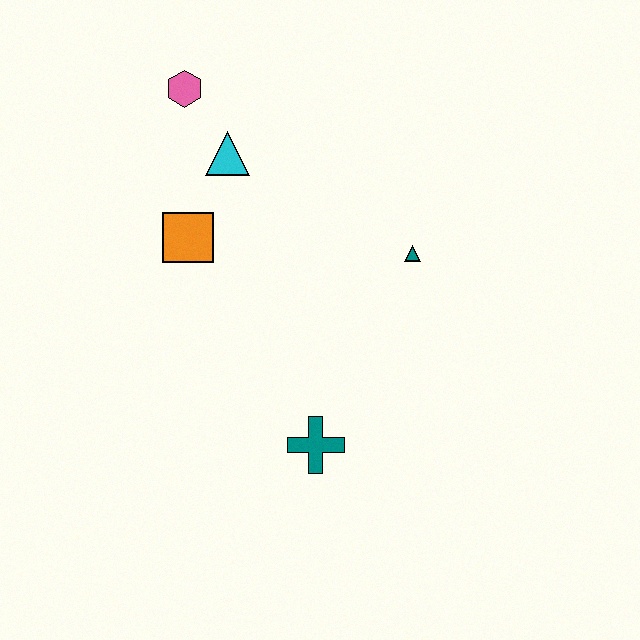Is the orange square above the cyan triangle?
No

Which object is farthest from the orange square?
The teal cross is farthest from the orange square.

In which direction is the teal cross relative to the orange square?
The teal cross is below the orange square.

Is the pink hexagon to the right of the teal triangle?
No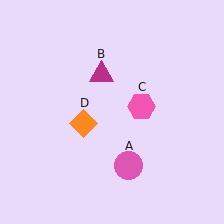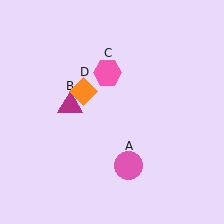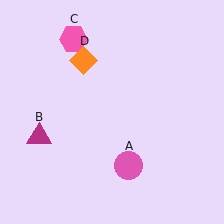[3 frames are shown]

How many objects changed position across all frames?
3 objects changed position: magenta triangle (object B), pink hexagon (object C), orange diamond (object D).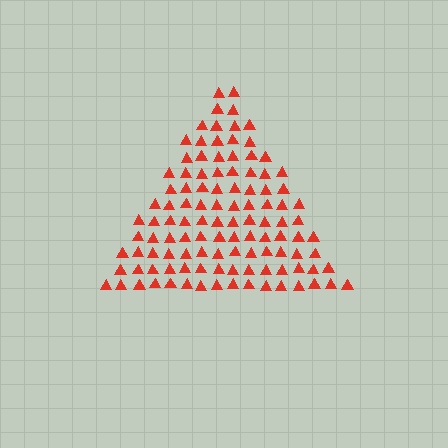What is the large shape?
The large shape is a triangle.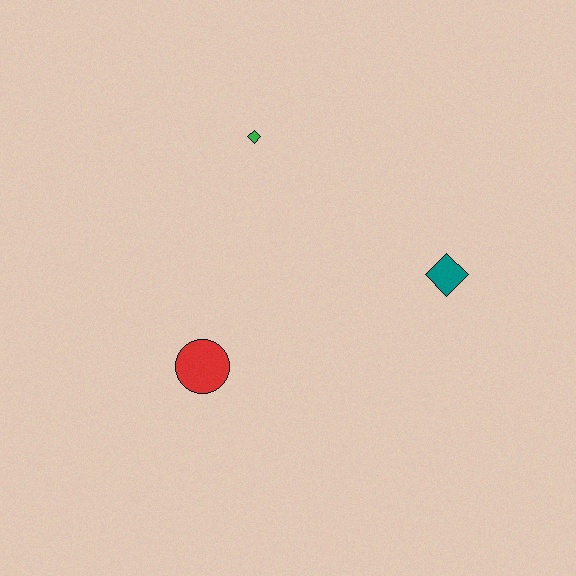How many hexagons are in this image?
There are no hexagons.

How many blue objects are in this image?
There are no blue objects.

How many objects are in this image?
There are 3 objects.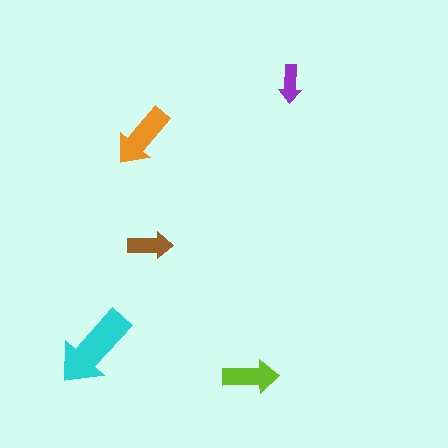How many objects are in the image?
There are 5 objects in the image.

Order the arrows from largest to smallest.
the cyan one, the orange one, the lime one, the brown one, the purple one.